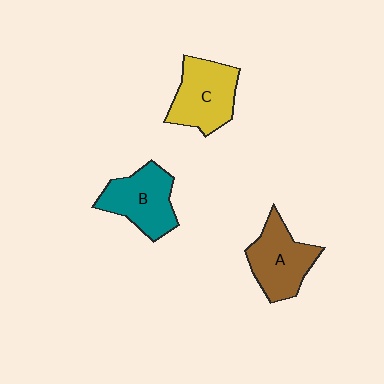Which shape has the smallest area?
Shape A (brown).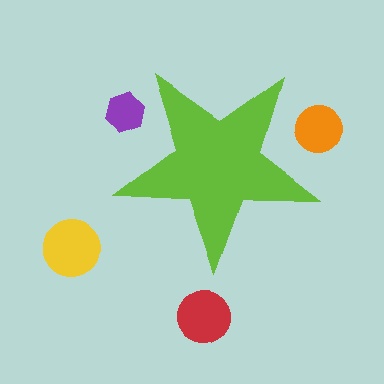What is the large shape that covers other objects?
A lime star.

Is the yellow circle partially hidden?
No, the yellow circle is fully visible.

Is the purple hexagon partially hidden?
Yes, the purple hexagon is partially hidden behind the lime star.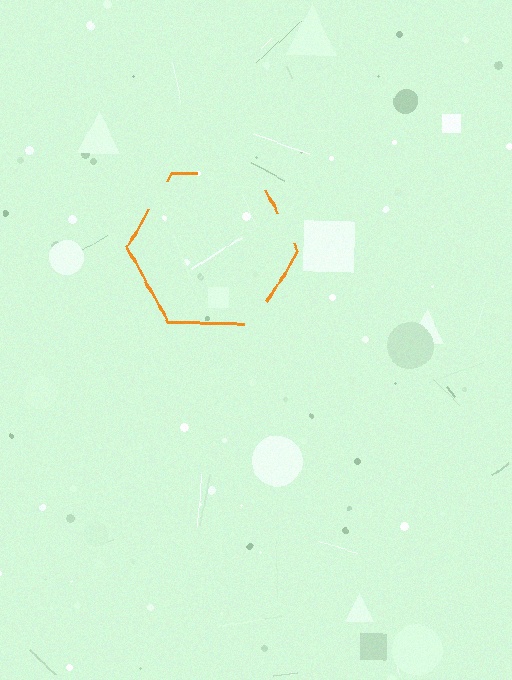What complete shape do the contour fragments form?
The contour fragments form a hexagon.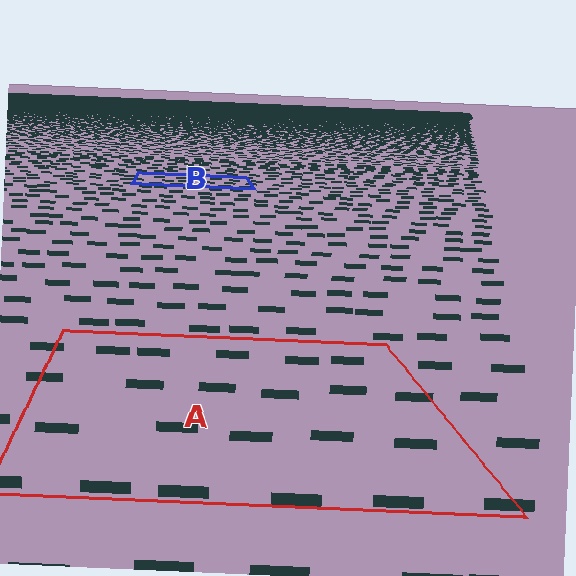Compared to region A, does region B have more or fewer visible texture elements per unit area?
Region B has more texture elements per unit area — they are packed more densely because it is farther away.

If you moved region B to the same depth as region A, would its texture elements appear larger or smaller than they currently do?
They would appear larger. At a closer depth, the same texture elements are projected at a bigger on-screen size.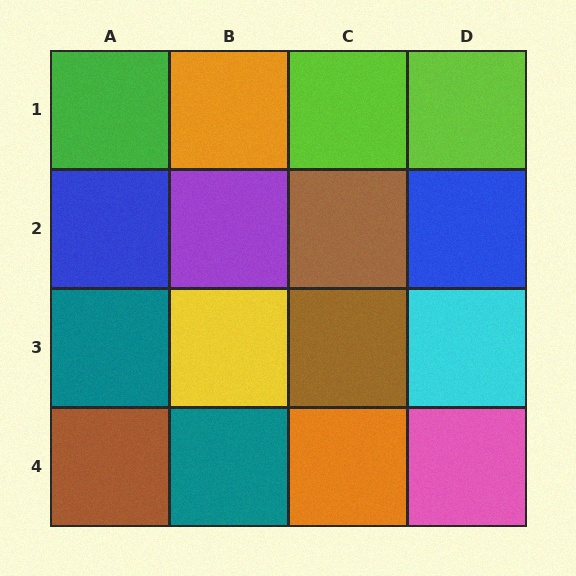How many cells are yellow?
1 cell is yellow.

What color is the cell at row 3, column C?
Brown.